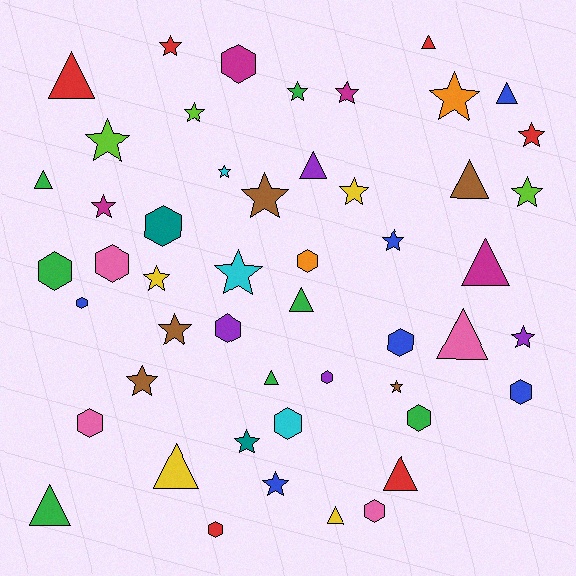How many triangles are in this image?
There are 14 triangles.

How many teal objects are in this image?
There are 2 teal objects.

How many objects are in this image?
There are 50 objects.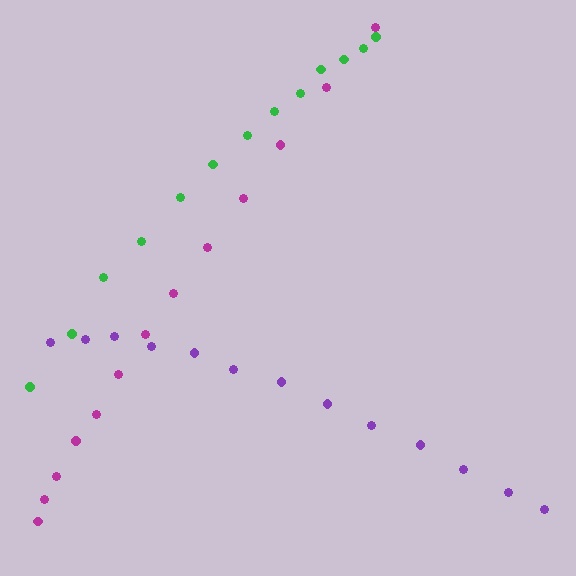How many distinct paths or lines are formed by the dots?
There are 3 distinct paths.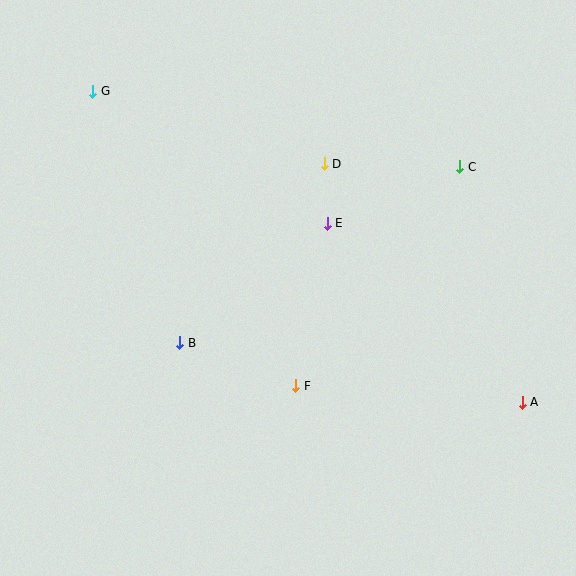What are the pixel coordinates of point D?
Point D is at (324, 164).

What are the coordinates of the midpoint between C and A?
The midpoint between C and A is at (491, 285).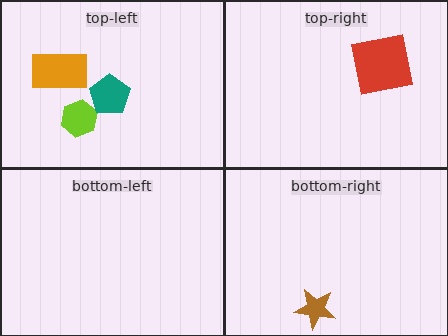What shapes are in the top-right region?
The red square.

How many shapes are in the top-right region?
1.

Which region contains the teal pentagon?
The top-left region.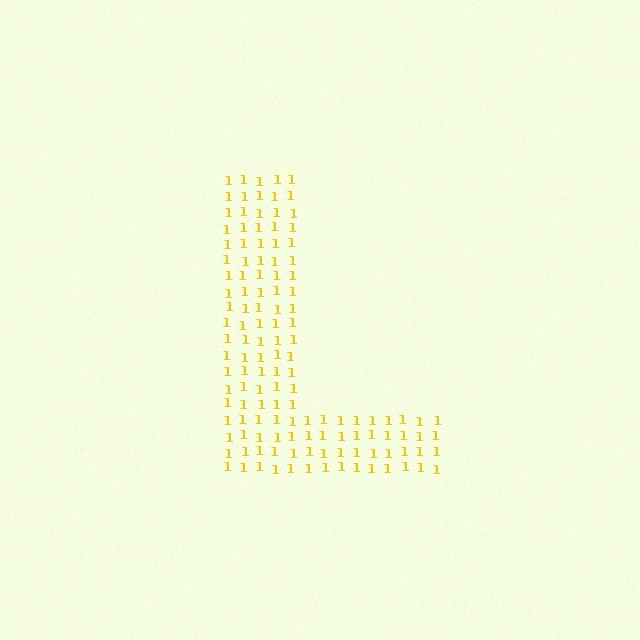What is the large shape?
The large shape is the letter L.